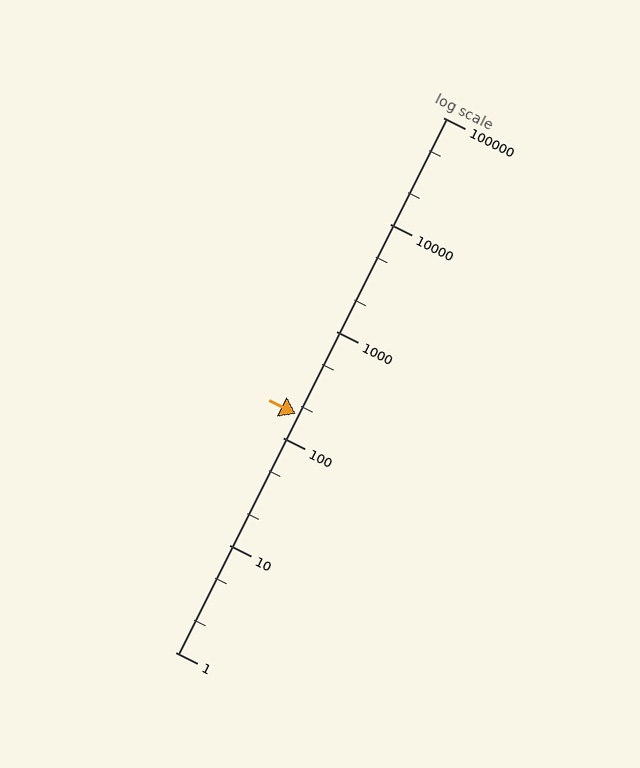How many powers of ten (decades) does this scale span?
The scale spans 5 decades, from 1 to 100000.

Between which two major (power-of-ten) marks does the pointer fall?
The pointer is between 100 and 1000.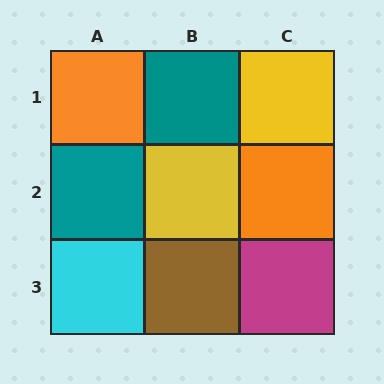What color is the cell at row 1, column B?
Teal.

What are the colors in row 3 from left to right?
Cyan, brown, magenta.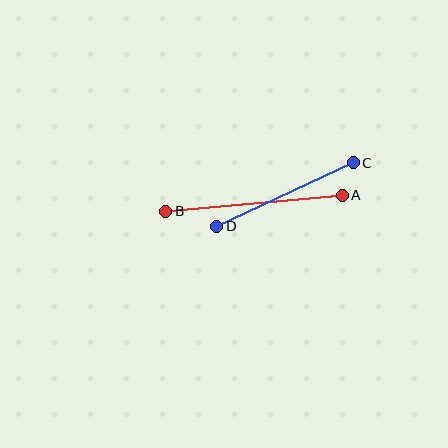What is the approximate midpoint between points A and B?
The midpoint is at approximately (254, 203) pixels.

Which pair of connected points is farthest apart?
Points A and B are farthest apart.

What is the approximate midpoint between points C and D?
The midpoint is at approximately (285, 194) pixels.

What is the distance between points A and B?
The distance is approximately 177 pixels.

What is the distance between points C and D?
The distance is approximately 150 pixels.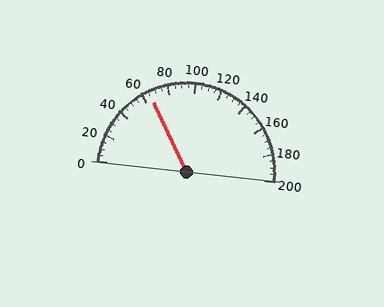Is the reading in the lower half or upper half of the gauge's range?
The reading is in the lower half of the range (0 to 200).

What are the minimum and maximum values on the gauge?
The gauge ranges from 0 to 200.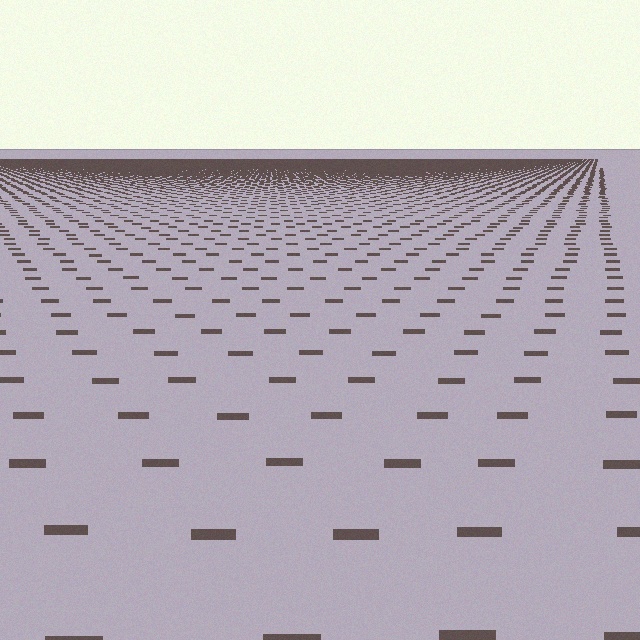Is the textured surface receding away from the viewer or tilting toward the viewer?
The surface is receding away from the viewer. Texture elements get smaller and denser toward the top.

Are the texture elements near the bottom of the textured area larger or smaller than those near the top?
Larger. Near the bottom, elements are closer to the viewer and appear at a bigger on-screen size.